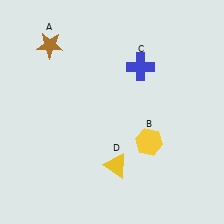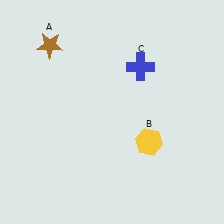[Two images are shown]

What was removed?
The yellow triangle (D) was removed in Image 2.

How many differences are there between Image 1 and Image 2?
There is 1 difference between the two images.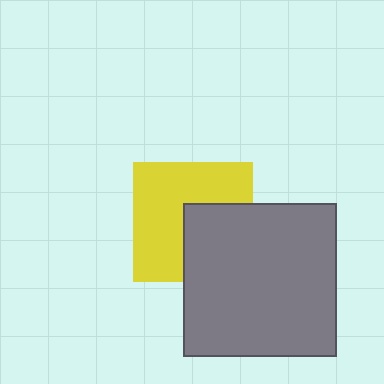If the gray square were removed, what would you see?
You would see the complete yellow square.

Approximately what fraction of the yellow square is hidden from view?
Roughly 38% of the yellow square is hidden behind the gray square.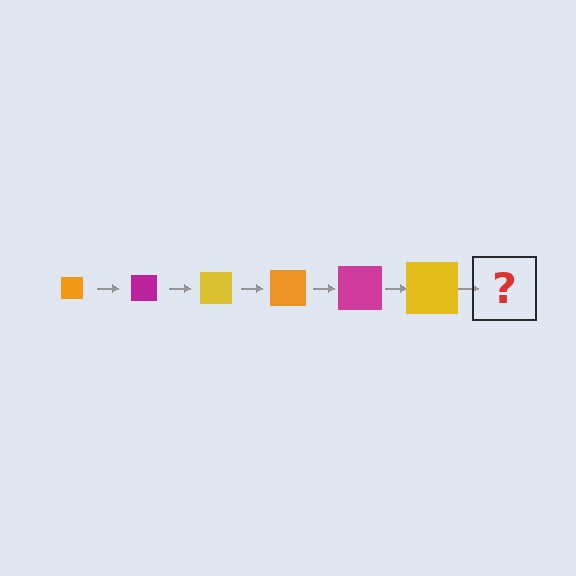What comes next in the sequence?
The next element should be an orange square, larger than the previous one.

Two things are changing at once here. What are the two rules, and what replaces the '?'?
The two rules are that the square grows larger each step and the color cycles through orange, magenta, and yellow. The '?' should be an orange square, larger than the previous one.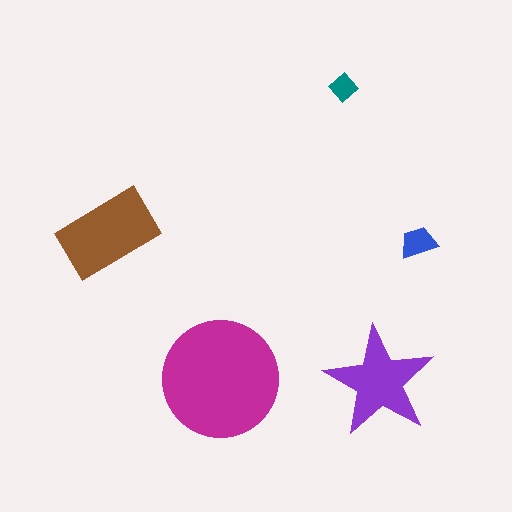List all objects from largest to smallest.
The magenta circle, the brown rectangle, the purple star, the blue trapezoid, the teal diamond.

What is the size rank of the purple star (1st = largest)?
3rd.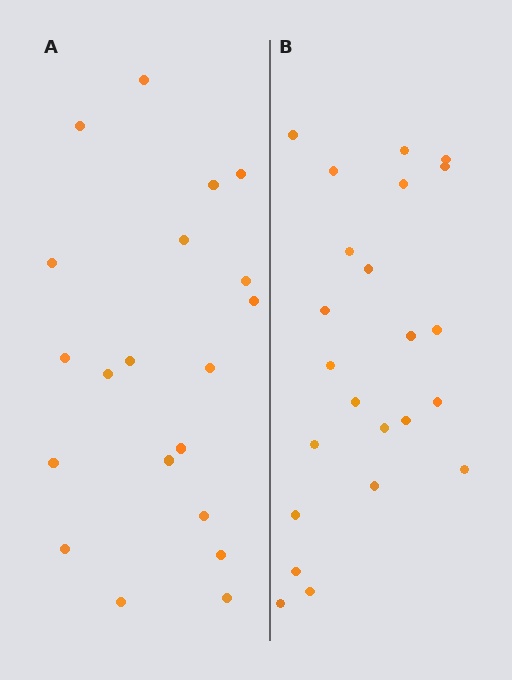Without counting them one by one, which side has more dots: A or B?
Region B (the right region) has more dots.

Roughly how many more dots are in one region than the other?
Region B has just a few more — roughly 2 or 3 more dots than region A.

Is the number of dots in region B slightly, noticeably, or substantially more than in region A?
Region B has only slightly more — the two regions are fairly close. The ratio is roughly 1.1 to 1.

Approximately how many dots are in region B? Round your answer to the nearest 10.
About 20 dots. (The exact count is 23, which rounds to 20.)